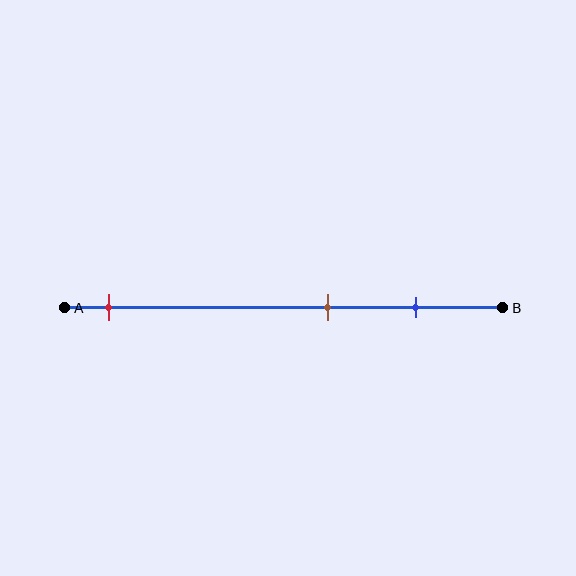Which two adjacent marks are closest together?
The brown and blue marks are the closest adjacent pair.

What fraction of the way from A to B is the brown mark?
The brown mark is approximately 60% (0.6) of the way from A to B.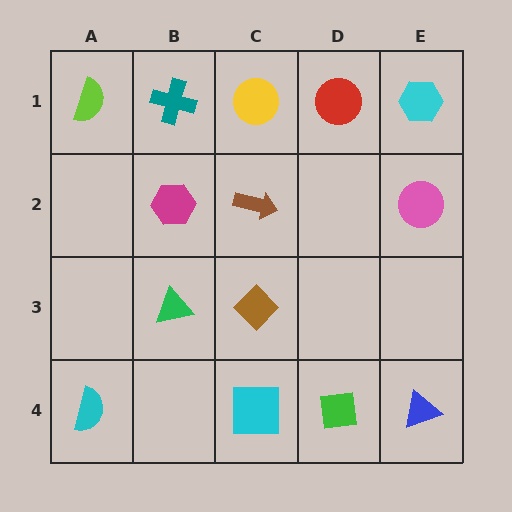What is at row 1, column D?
A red circle.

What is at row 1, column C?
A yellow circle.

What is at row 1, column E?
A cyan hexagon.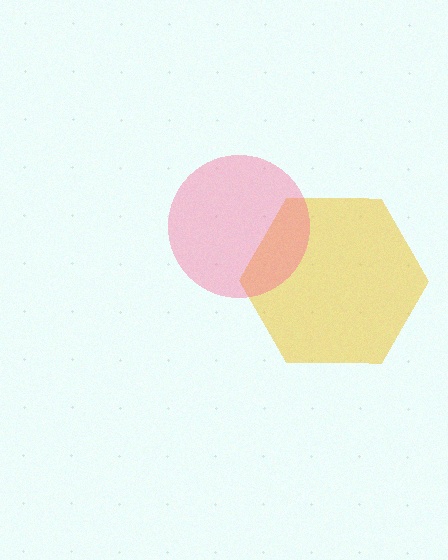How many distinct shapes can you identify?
There are 2 distinct shapes: a yellow hexagon, a pink circle.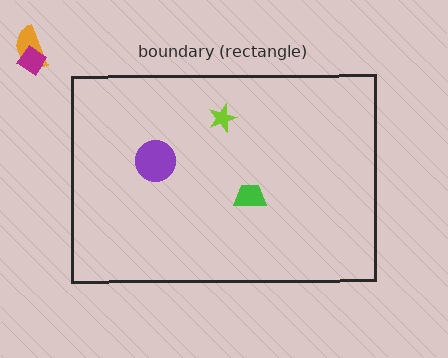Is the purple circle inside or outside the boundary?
Inside.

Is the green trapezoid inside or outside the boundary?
Inside.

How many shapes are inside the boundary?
3 inside, 2 outside.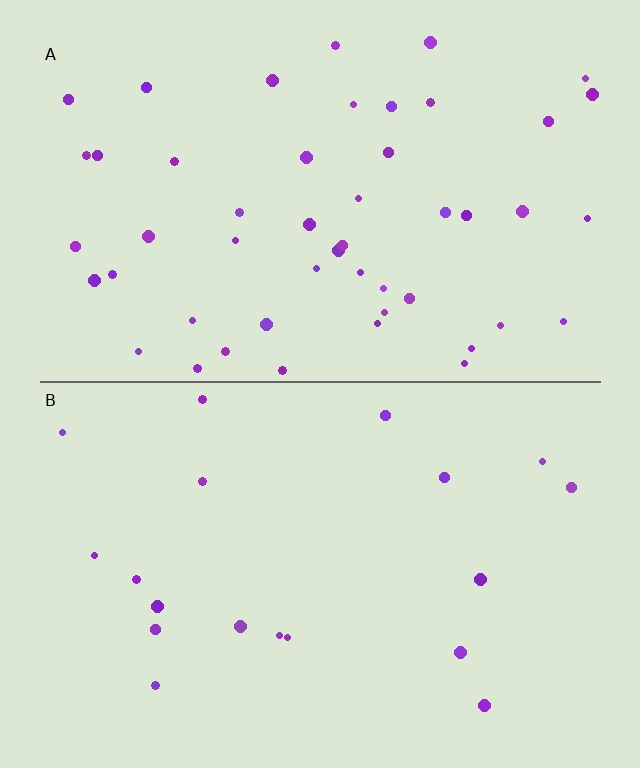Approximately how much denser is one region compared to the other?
Approximately 2.6× — region A over region B.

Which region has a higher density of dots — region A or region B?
A (the top).